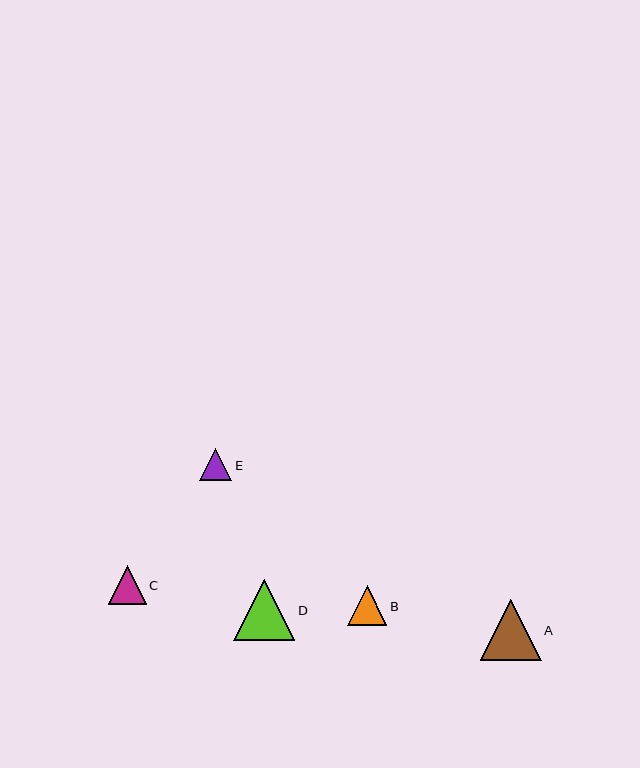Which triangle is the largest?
Triangle D is the largest with a size of approximately 61 pixels.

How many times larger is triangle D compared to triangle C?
Triangle D is approximately 1.6 times the size of triangle C.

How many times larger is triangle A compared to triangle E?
Triangle A is approximately 1.9 times the size of triangle E.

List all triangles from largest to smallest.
From largest to smallest: D, A, B, C, E.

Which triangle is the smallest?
Triangle E is the smallest with a size of approximately 32 pixels.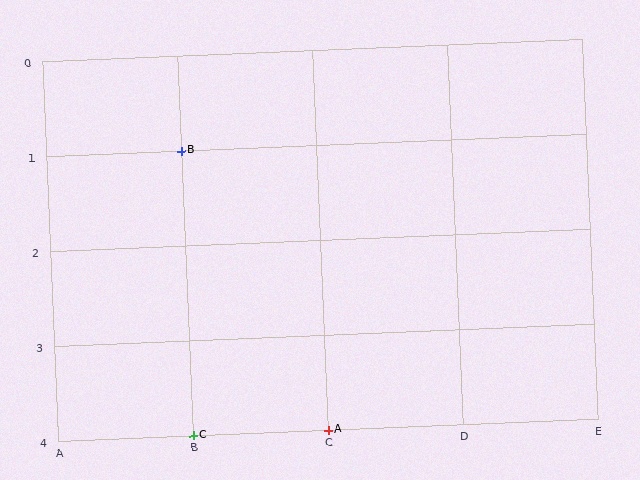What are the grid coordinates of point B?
Point B is at grid coordinates (B, 1).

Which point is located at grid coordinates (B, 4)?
Point C is at (B, 4).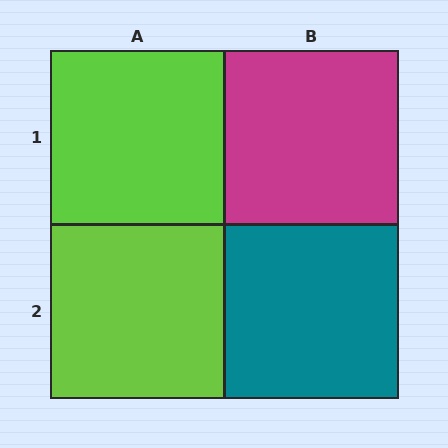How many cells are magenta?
1 cell is magenta.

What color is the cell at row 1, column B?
Magenta.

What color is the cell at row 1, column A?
Lime.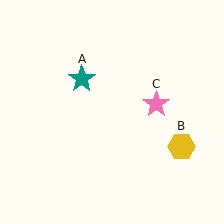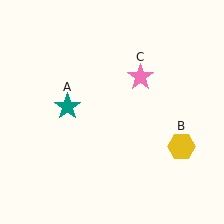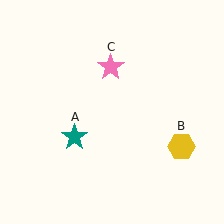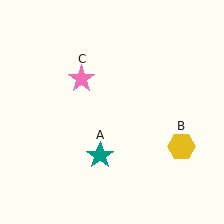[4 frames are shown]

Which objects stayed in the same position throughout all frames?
Yellow hexagon (object B) remained stationary.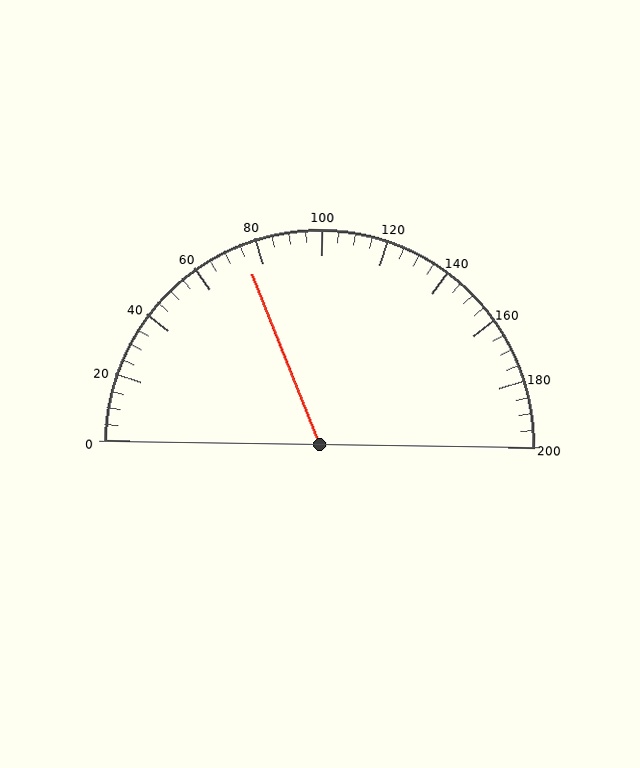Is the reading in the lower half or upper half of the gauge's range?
The reading is in the lower half of the range (0 to 200).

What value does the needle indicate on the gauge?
The needle indicates approximately 75.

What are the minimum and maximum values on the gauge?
The gauge ranges from 0 to 200.